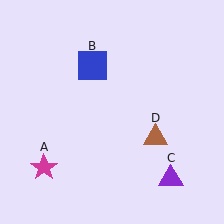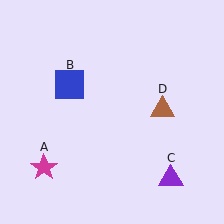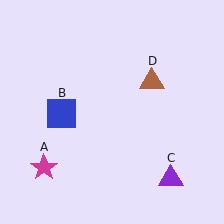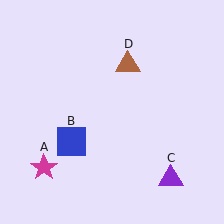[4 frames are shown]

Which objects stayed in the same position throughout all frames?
Magenta star (object A) and purple triangle (object C) remained stationary.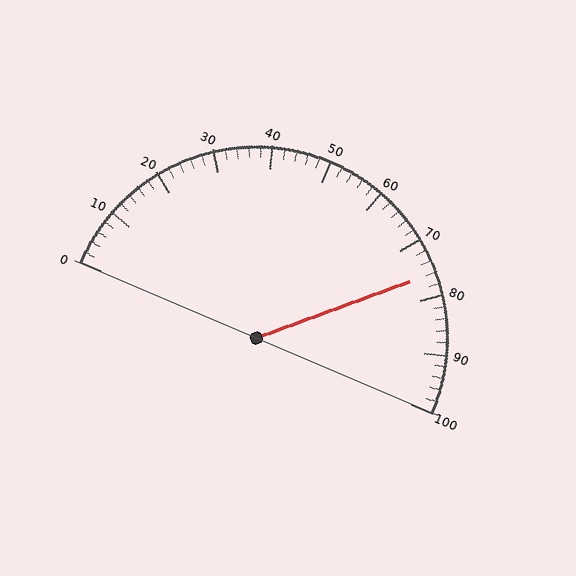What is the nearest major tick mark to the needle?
The nearest major tick mark is 80.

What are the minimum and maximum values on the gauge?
The gauge ranges from 0 to 100.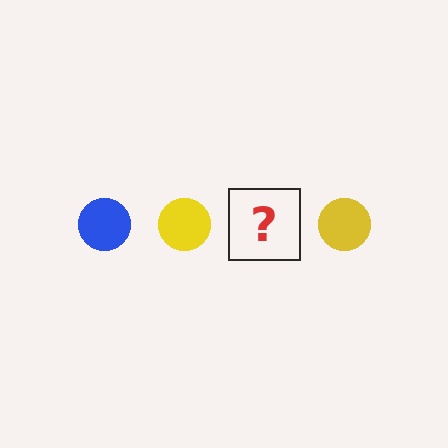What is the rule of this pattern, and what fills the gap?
The rule is that the pattern cycles through blue, yellow circles. The gap should be filled with a blue circle.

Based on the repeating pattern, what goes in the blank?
The blank should be a blue circle.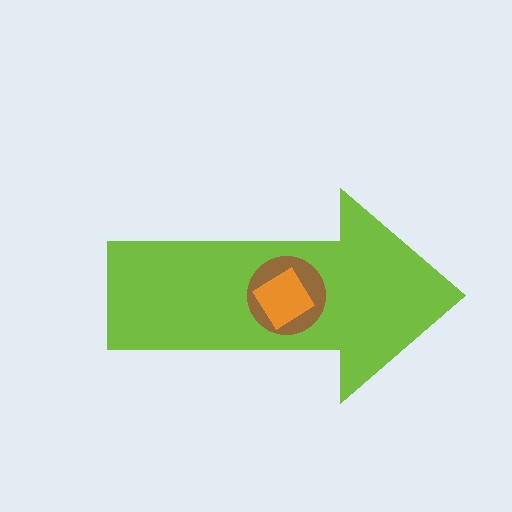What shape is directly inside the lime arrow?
The brown circle.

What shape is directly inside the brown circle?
The orange diamond.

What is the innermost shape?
The orange diamond.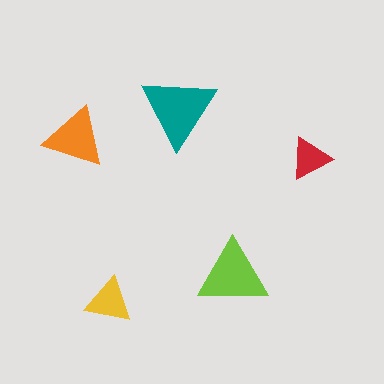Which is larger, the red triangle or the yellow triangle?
The yellow one.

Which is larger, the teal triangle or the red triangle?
The teal one.